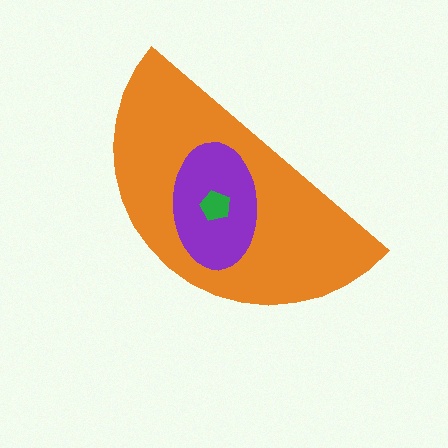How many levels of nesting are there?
3.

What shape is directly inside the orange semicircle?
The purple ellipse.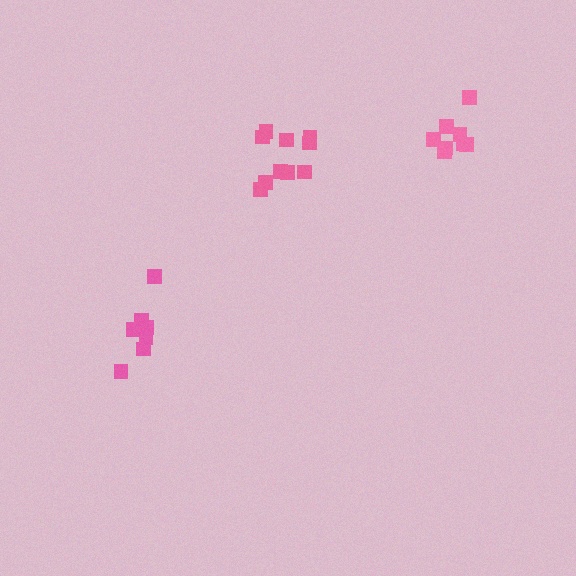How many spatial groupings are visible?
There are 3 spatial groupings.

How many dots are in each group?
Group 1: 8 dots, Group 2: 7 dots, Group 3: 10 dots (25 total).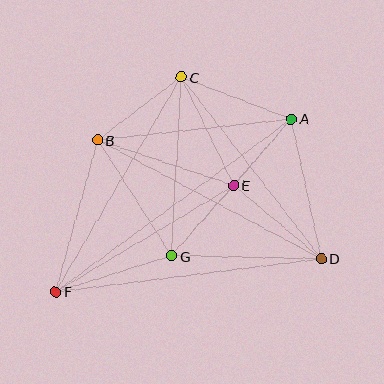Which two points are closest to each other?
Points A and E are closest to each other.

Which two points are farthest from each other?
Points A and F are farthest from each other.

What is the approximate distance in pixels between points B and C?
The distance between B and C is approximately 105 pixels.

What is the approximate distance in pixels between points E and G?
The distance between E and G is approximately 94 pixels.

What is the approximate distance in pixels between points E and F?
The distance between E and F is approximately 208 pixels.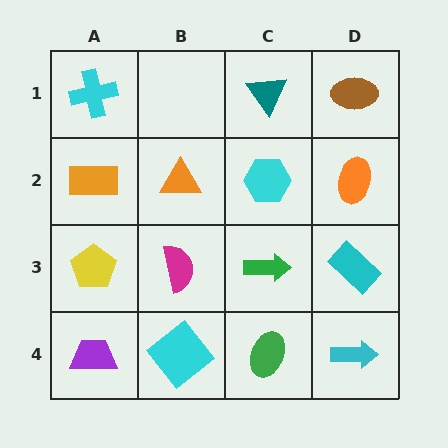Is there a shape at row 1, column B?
No, that cell is empty.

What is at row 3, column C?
A green arrow.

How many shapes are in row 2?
4 shapes.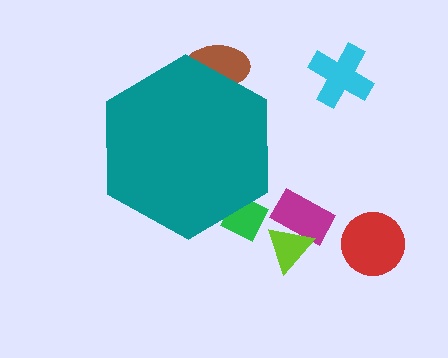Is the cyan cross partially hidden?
No, the cyan cross is fully visible.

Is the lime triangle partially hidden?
No, the lime triangle is fully visible.